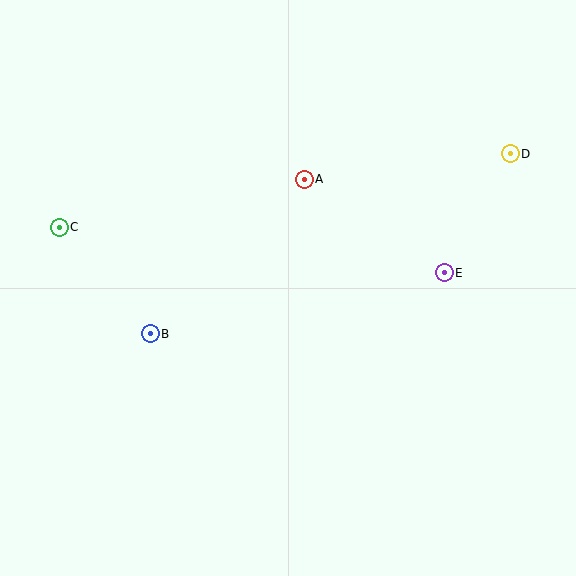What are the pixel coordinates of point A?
Point A is at (304, 179).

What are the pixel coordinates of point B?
Point B is at (150, 334).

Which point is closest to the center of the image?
Point A at (304, 179) is closest to the center.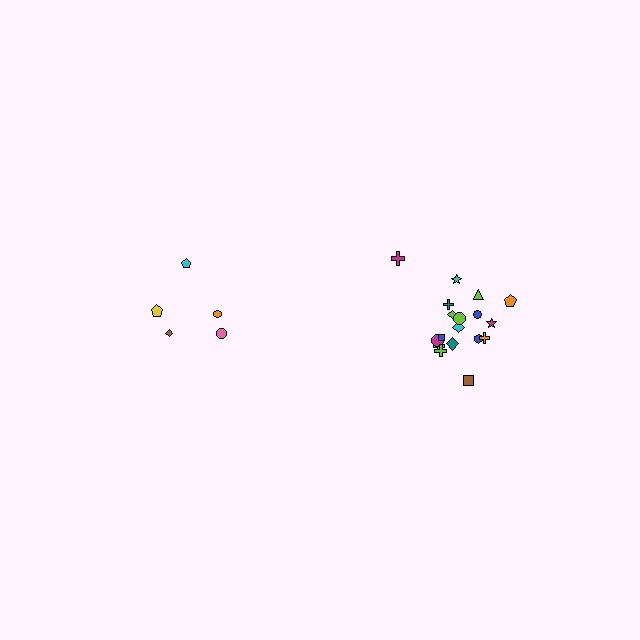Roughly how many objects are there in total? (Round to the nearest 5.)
Roughly 25 objects in total.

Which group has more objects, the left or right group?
The right group.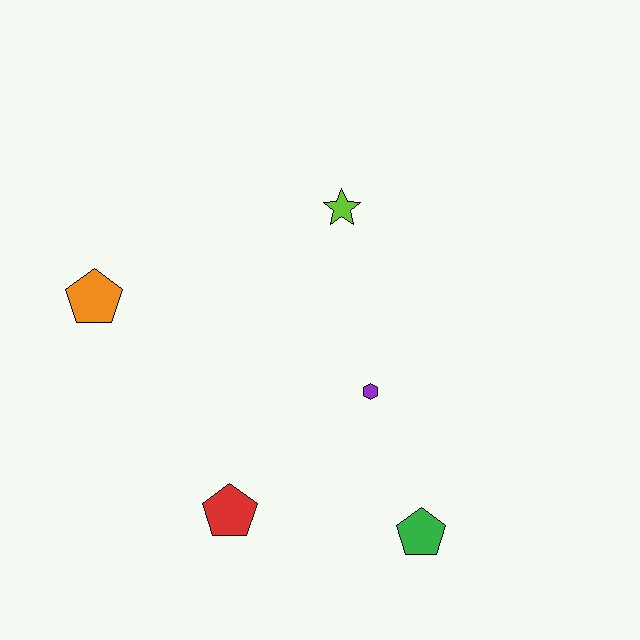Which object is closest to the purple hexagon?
The green pentagon is closest to the purple hexagon.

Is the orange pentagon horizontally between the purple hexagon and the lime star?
No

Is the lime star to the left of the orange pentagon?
No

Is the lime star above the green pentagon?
Yes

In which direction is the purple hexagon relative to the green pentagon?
The purple hexagon is above the green pentagon.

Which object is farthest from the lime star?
The green pentagon is farthest from the lime star.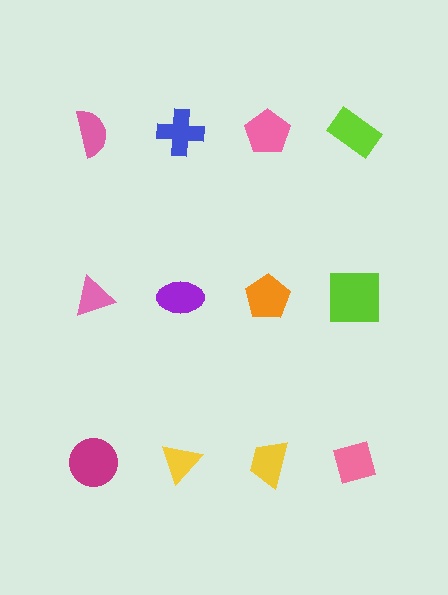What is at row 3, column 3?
A yellow trapezoid.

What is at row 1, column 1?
A pink semicircle.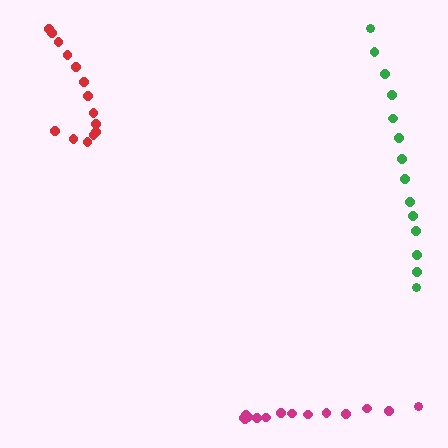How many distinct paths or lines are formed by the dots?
There are 3 distinct paths.